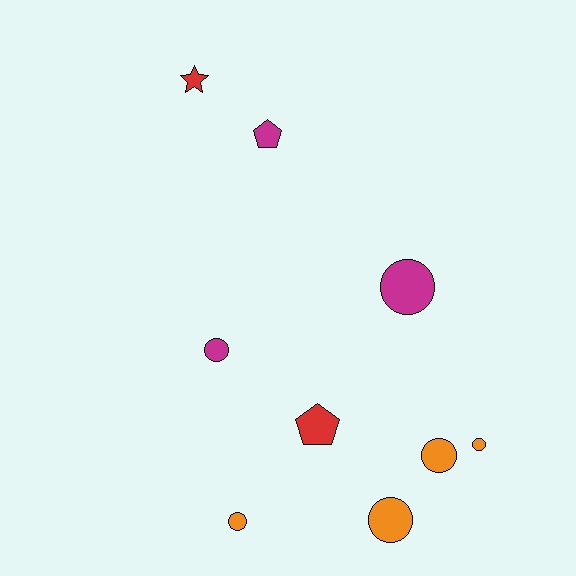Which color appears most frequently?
Orange, with 4 objects.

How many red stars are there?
There is 1 red star.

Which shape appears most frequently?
Circle, with 6 objects.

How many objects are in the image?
There are 9 objects.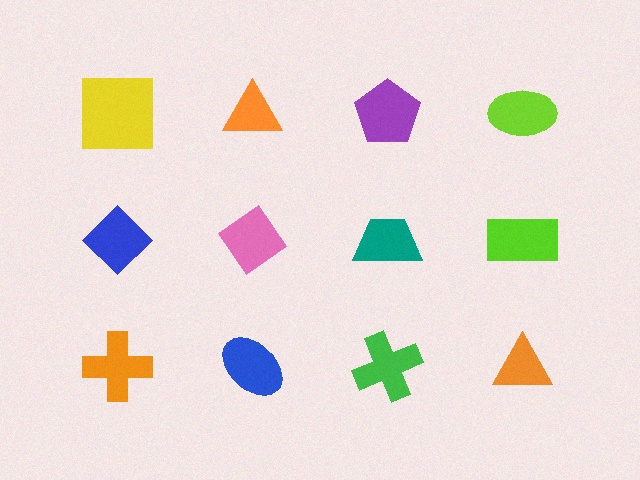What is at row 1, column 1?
A yellow square.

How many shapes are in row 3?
4 shapes.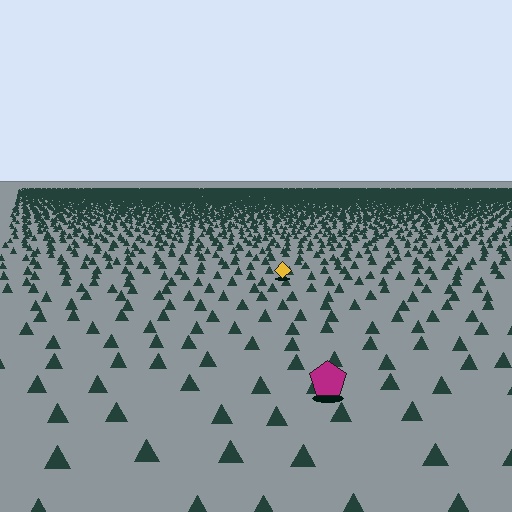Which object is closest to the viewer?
The magenta pentagon is closest. The texture marks near it are larger and more spread out.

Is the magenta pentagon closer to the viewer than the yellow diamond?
Yes. The magenta pentagon is closer — you can tell from the texture gradient: the ground texture is coarser near it.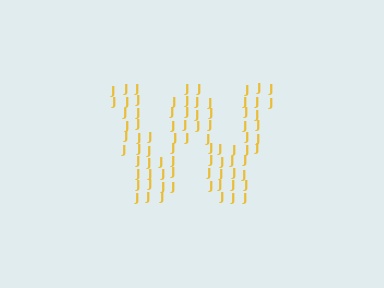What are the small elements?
The small elements are letter J's.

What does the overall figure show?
The overall figure shows the letter W.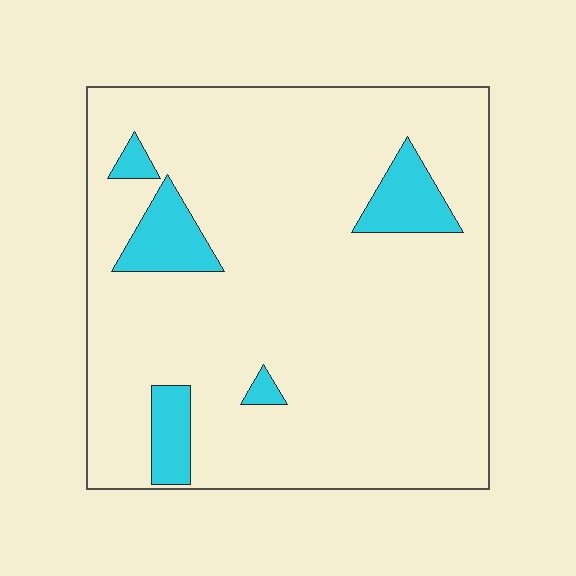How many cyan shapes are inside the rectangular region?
5.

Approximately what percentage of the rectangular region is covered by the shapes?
Approximately 10%.